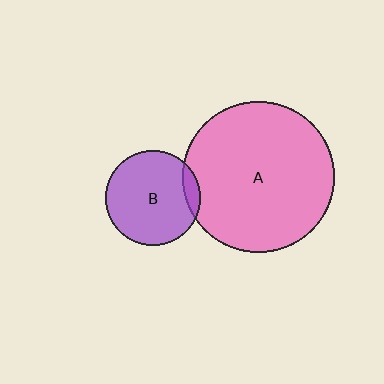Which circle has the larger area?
Circle A (pink).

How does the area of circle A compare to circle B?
Approximately 2.5 times.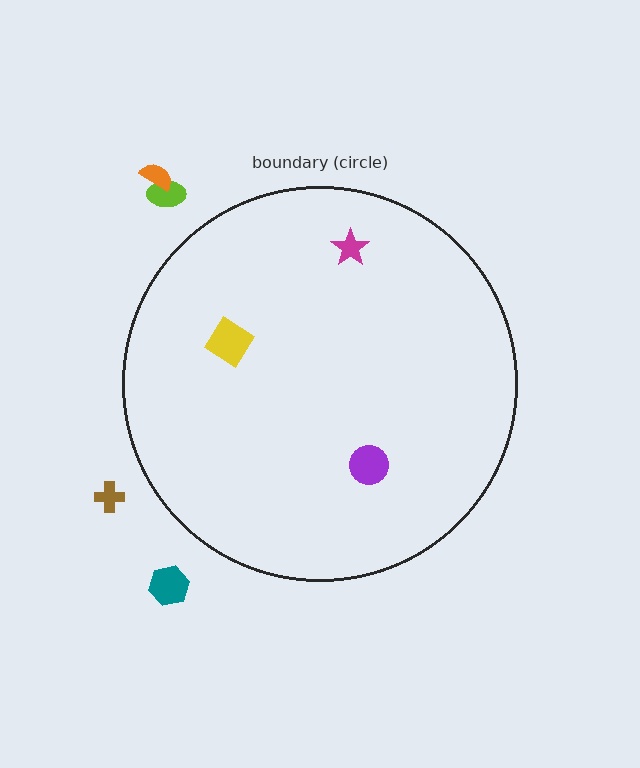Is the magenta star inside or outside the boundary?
Inside.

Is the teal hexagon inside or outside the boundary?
Outside.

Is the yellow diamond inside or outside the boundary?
Inside.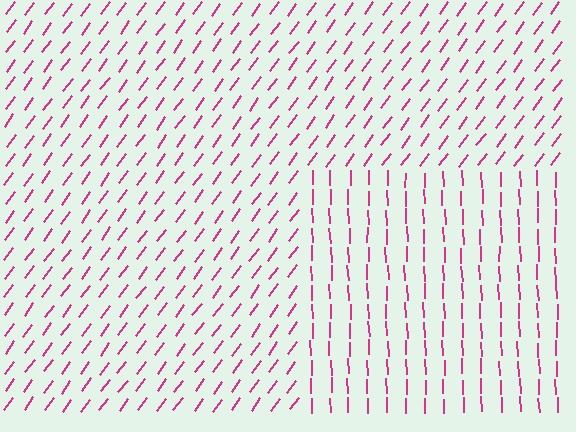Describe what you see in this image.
The image is filled with small magenta line segments. A rectangle region in the image has lines oriented differently from the surrounding lines, creating a visible texture boundary.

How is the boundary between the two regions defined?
The boundary is defined purely by a change in line orientation (approximately 38 degrees difference). All lines are the same color and thickness.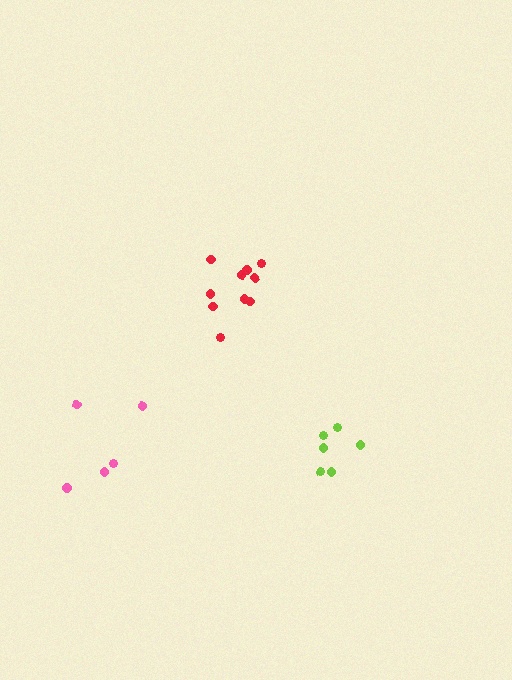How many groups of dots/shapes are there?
There are 3 groups.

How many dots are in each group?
Group 1: 6 dots, Group 2: 5 dots, Group 3: 10 dots (21 total).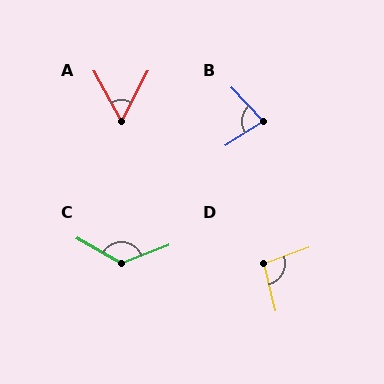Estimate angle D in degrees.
Approximately 96 degrees.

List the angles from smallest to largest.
A (56°), B (80°), D (96°), C (129°).